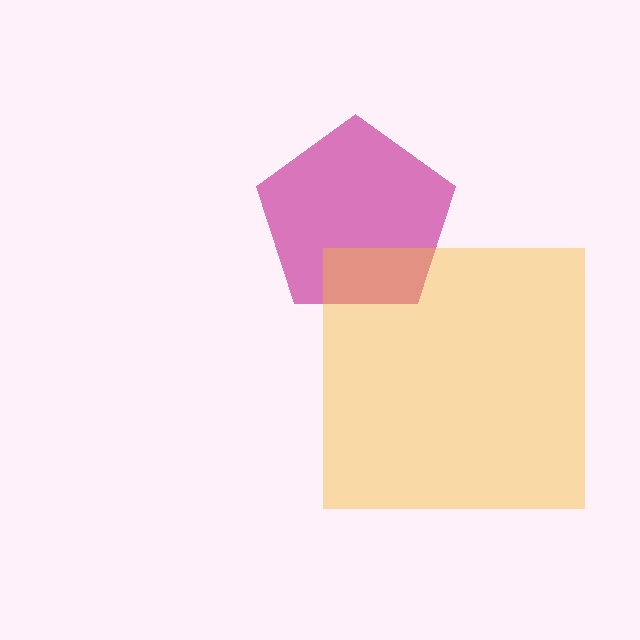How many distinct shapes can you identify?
There are 2 distinct shapes: a magenta pentagon, a yellow square.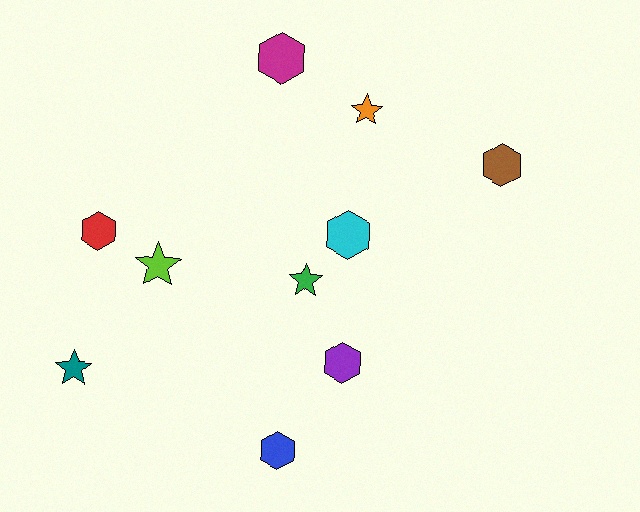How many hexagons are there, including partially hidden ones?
There are 6 hexagons.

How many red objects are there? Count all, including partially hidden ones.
There is 1 red object.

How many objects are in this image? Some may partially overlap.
There are 10 objects.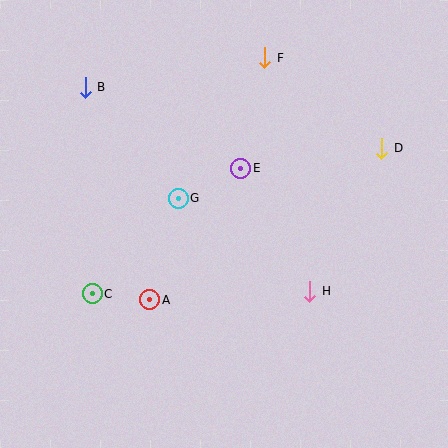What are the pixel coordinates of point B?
Point B is at (85, 87).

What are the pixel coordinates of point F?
Point F is at (265, 58).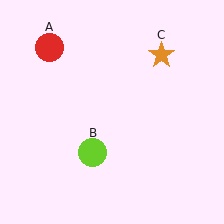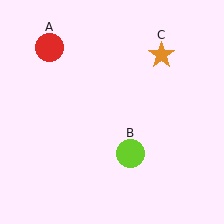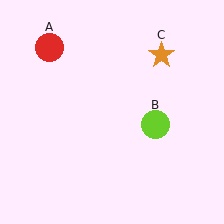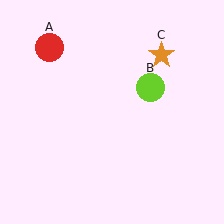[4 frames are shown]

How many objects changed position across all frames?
1 object changed position: lime circle (object B).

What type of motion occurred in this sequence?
The lime circle (object B) rotated counterclockwise around the center of the scene.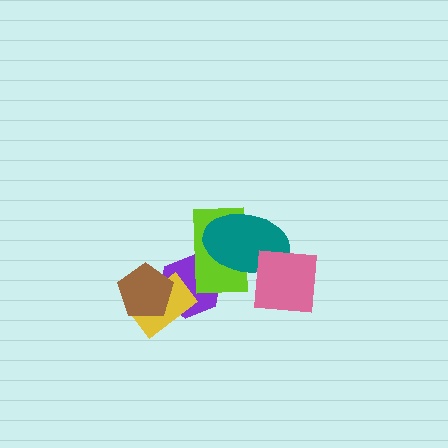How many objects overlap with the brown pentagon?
2 objects overlap with the brown pentagon.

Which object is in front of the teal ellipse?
The pink square is in front of the teal ellipse.